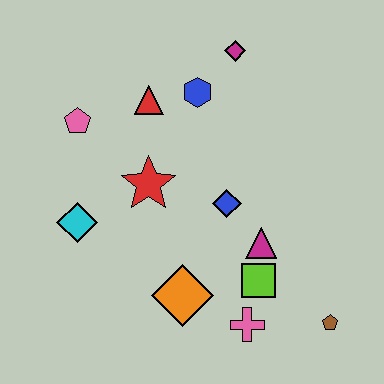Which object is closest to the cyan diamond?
The red star is closest to the cyan diamond.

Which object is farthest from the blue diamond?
The pink pentagon is farthest from the blue diamond.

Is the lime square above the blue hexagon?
No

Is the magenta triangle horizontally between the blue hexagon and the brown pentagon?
Yes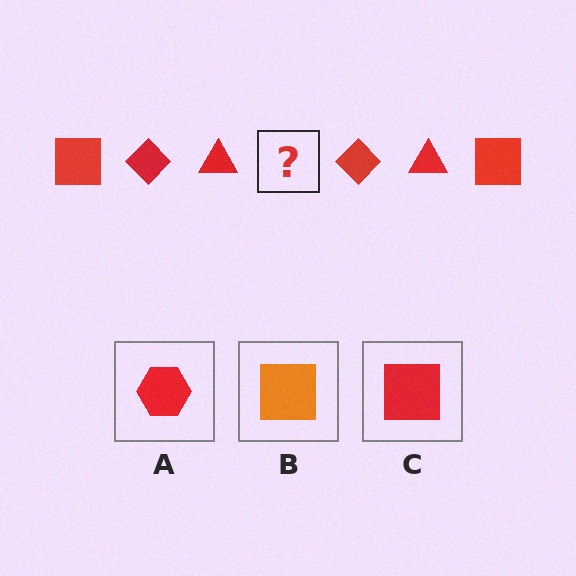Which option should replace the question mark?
Option C.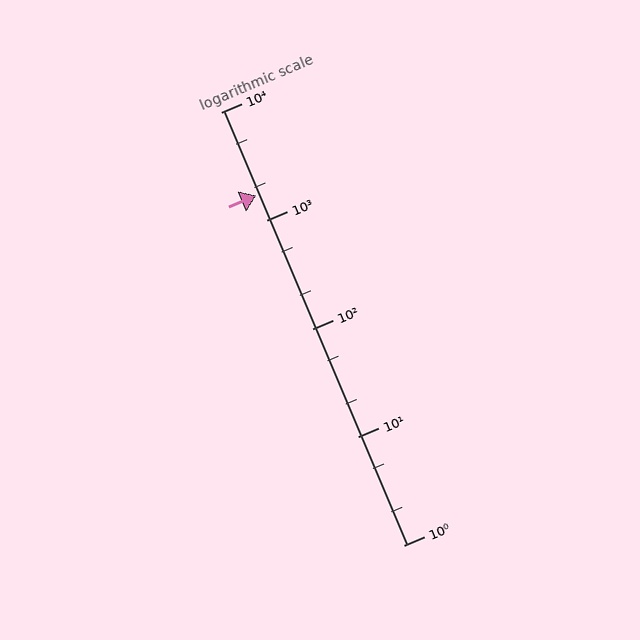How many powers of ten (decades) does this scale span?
The scale spans 4 decades, from 1 to 10000.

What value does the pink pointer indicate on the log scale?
The pointer indicates approximately 1700.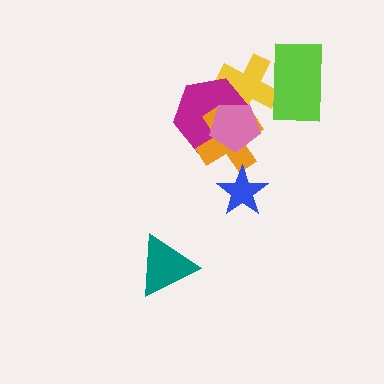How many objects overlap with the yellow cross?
4 objects overlap with the yellow cross.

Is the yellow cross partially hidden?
Yes, it is partially covered by another shape.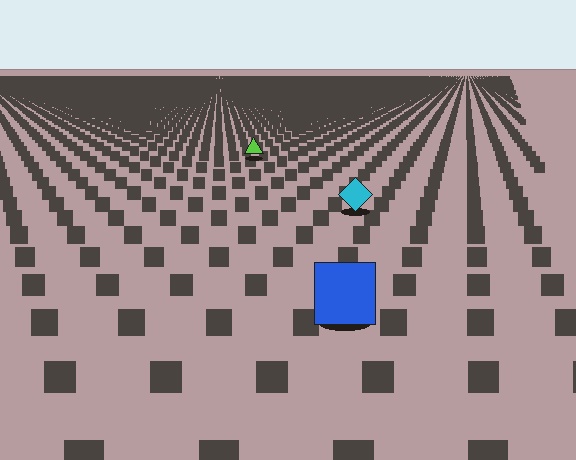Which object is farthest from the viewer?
The lime triangle is farthest from the viewer. It appears smaller and the ground texture around it is denser.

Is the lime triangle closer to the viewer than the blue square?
No. The blue square is closer — you can tell from the texture gradient: the ground texture is coarser near it.